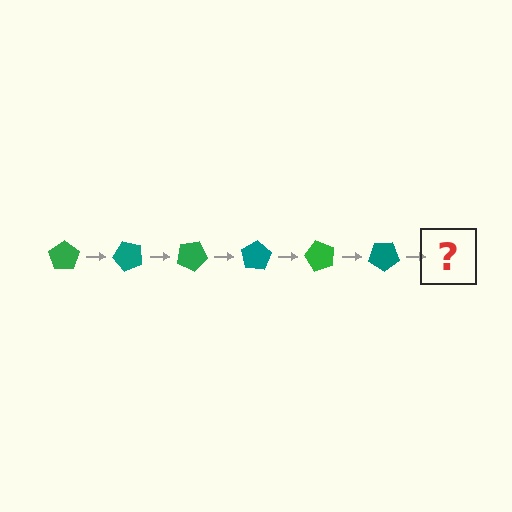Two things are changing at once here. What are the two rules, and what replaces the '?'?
The two rules are that it rotates 50 degrees each step and the color cycles through green and teal. The '?' should be a green pentagon, rotated 300 degrees from the start.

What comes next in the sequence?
The next element should be a green pentagon, rotated 300 degrees from the start.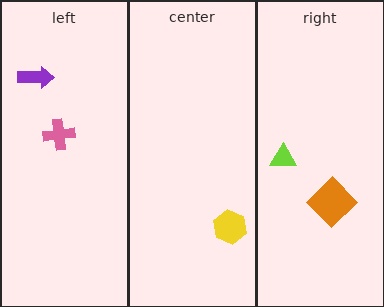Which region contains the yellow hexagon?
The center region.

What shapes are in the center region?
The yellow hexagon.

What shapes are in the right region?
The orange diamond, the lime triangle.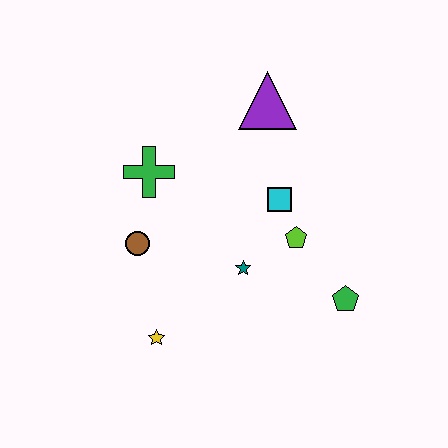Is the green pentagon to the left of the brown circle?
No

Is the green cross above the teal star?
Yes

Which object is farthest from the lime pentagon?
The yellow star is farthest from the lime pentagon.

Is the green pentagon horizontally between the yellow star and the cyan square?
No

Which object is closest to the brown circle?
The green cross is closest to the brown circle.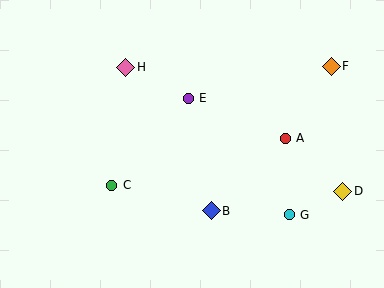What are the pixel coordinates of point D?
Point D is at (343, 191).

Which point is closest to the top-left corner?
Point H is closest to the top-left corner.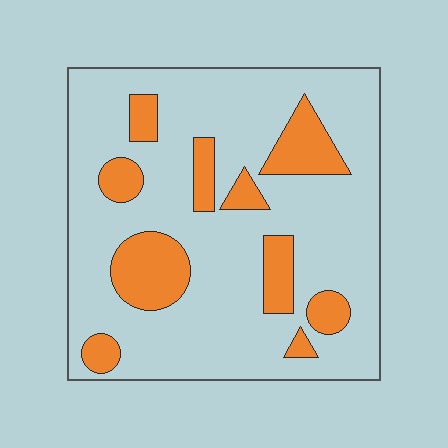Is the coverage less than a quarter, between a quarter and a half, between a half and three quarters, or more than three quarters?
Less than a quarter.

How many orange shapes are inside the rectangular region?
10.